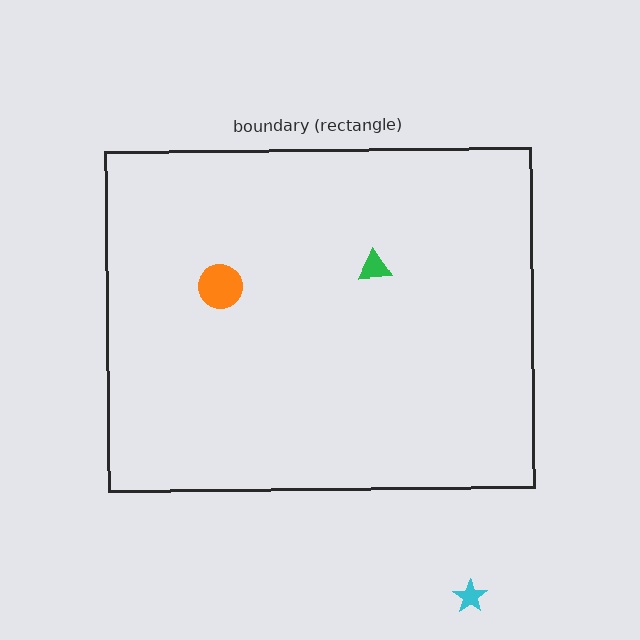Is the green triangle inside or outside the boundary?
Inside.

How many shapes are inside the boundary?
2 inside, 1 outside.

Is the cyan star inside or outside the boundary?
Outside.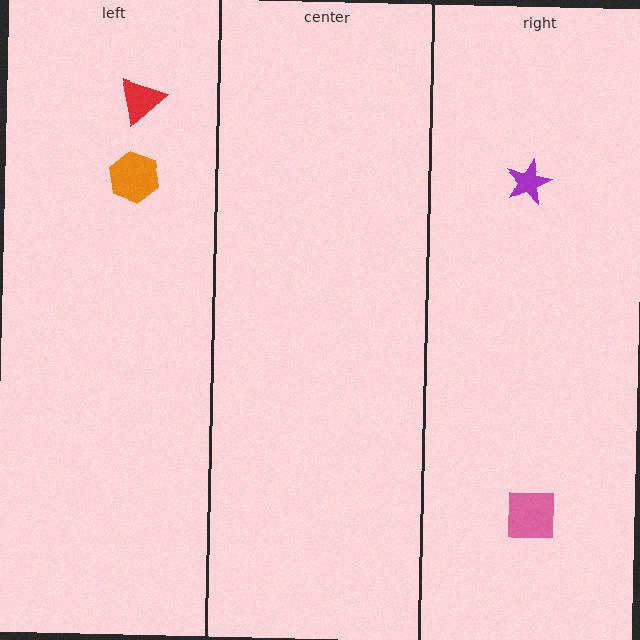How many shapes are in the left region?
2.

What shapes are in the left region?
The orange hexagon, the red triangle.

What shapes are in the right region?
The pink square, the purple star.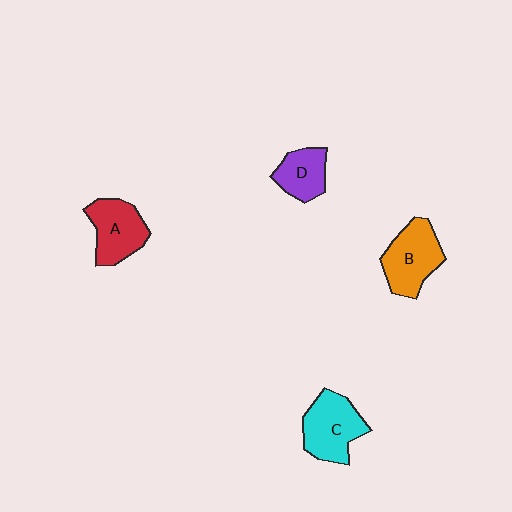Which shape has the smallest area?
Shape D (purple).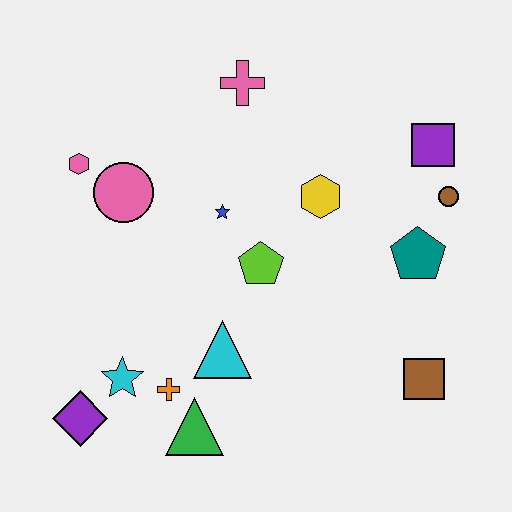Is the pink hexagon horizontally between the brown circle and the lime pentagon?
No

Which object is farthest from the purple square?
The purple diamond is farthest from the purple square.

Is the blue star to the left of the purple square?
Yes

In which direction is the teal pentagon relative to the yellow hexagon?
The teal pentagon is to the right of the yellow hexagon.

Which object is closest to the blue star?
The lime pentagon is closest to the blue star.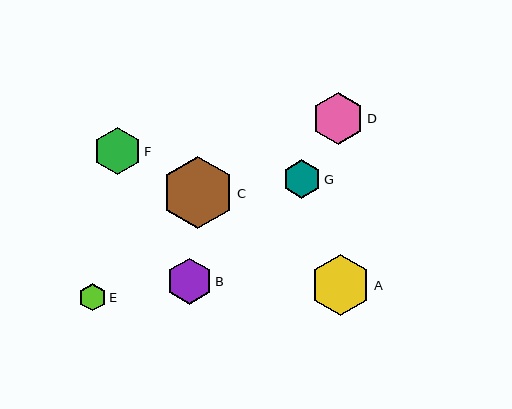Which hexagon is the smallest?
Hexagon E is the smallest with a size of approximately 27 pixels.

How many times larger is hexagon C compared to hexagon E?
Hexagon C is approximately 2.6 times the size of hexagon E.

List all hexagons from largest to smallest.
From largest to smallest: C, A, D, F, B, G, E.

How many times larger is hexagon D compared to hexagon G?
Hexagon D is approximately 1.3 times the size of hexagon G.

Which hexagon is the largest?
Hexagon C is the largest with a size of approximately 72 pixels.